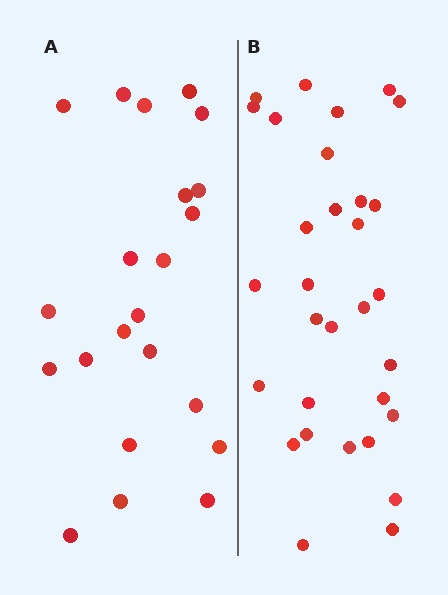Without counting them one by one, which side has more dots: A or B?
Region B (the right region) has more dots.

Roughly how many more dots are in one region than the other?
Region B has roughly 8 or so more dots than region A.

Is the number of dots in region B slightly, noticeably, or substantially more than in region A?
Region B has noticeably more, but not dramatically so. The ratio is roughly 1.4 to 1.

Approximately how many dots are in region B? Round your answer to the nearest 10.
About 30 dots. (The exact count is 31, which rounds to 30.)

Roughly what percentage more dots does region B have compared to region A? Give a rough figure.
About 40% more.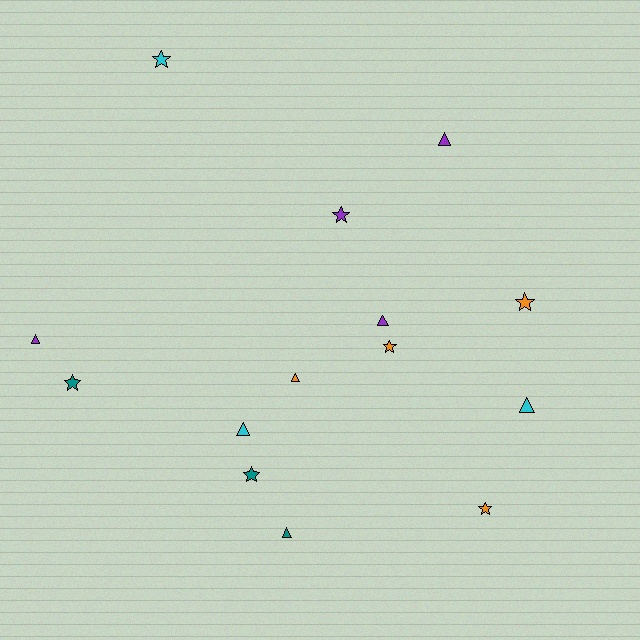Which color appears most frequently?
Purple, with 4 objects.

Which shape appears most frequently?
Triangle, with 7 objects.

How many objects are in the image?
There are 14 objects.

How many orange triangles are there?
There is 1 orange triangle.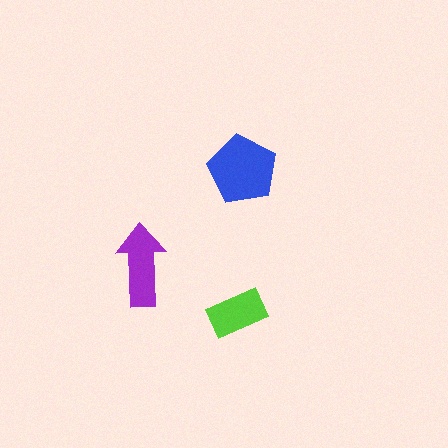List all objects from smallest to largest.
The lime rectangle, the purple arrow, the blue pentagon.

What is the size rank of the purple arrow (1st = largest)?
2nd.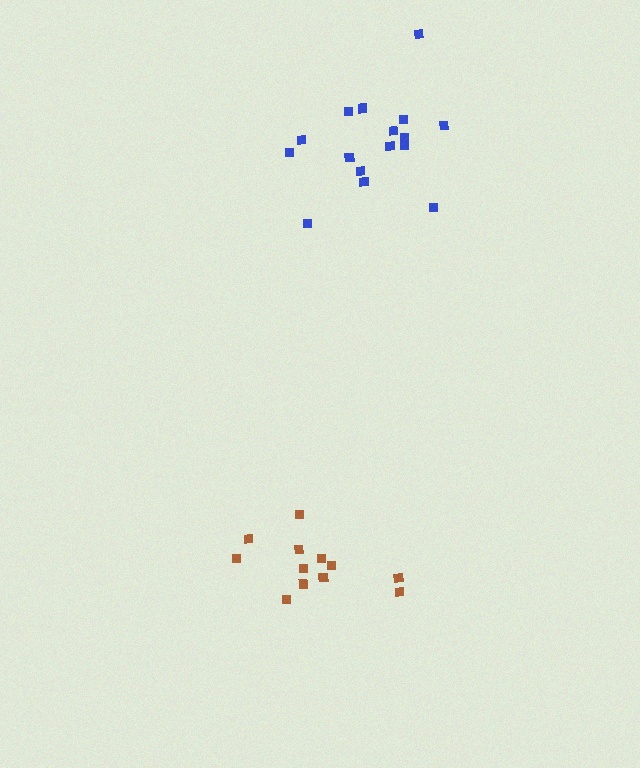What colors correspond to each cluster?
The clusters are colored: brown, blue.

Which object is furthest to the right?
The blue cluster is rightmost.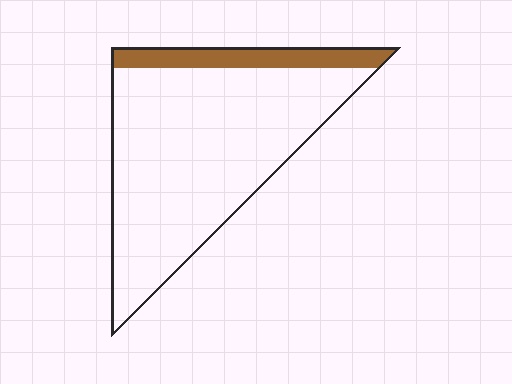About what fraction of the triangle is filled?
About one eighth (1/8).